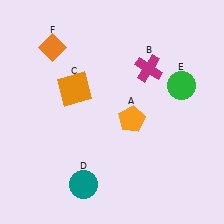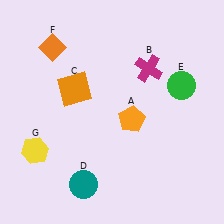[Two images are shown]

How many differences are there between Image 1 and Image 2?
There is 1 difference between the two images.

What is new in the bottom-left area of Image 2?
A yellow hexagon (G) was added in the bottom-left area of Image 2.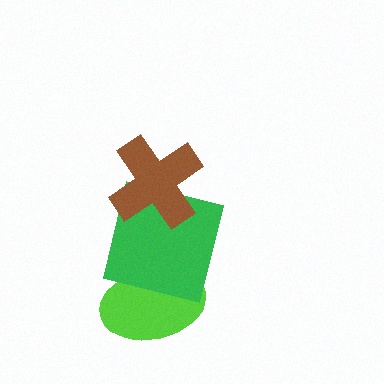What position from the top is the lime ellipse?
The lime ellipse is 3rd from the top.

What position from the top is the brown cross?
The brown cross is 1st from the top.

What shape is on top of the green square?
The brown cross is on top of the green square.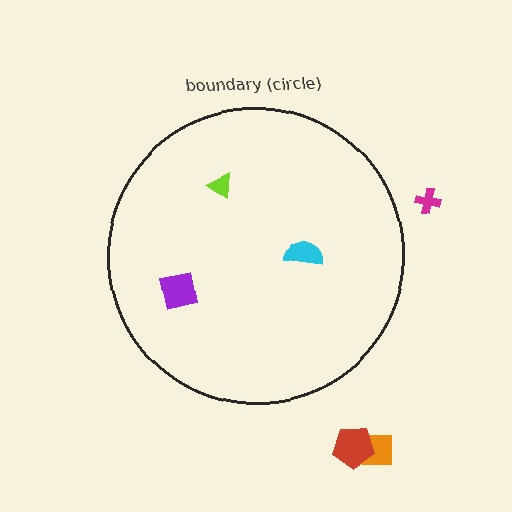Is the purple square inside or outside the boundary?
Inside.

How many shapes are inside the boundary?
3 inside, 3 outside.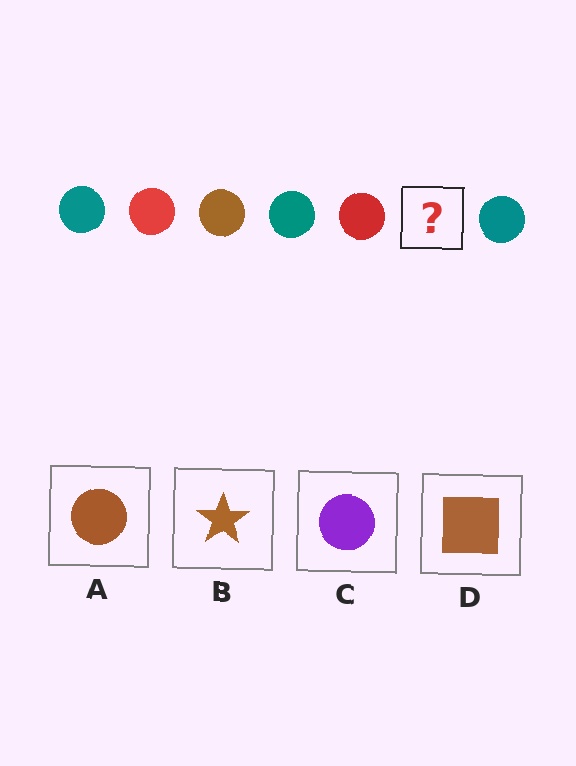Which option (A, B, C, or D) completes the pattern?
A.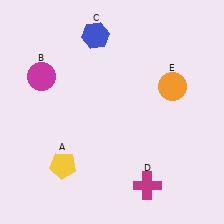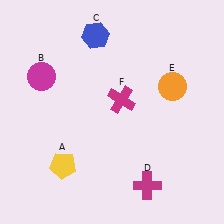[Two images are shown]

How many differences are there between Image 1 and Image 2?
There is 1 difference between the two images.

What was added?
A magenta cross (F) was added in Image 2.